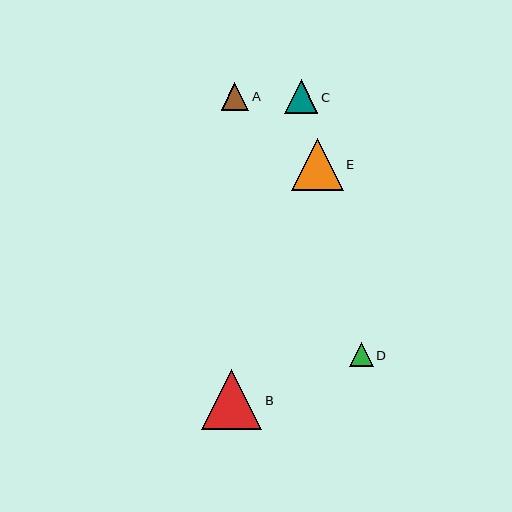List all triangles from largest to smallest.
From largest to smallest: B, E, C, A, D.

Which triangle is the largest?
Triangle B is the largest with a size of approximately 60 pixels.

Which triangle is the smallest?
Triangle D is the smallest with a size of approximately 24 pixels.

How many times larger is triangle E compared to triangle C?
Triangle E is approximately 1.6 times the size of triangle C.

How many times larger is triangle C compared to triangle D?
Triangle C is approximately 1.4 times the size of triangle D.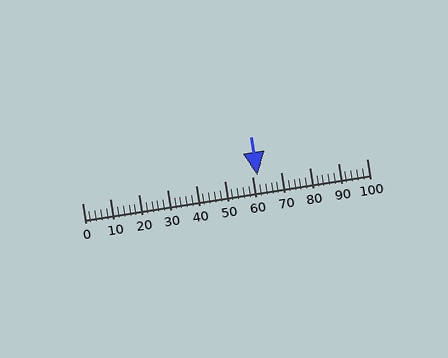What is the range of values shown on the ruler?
The ruler shows values from 0 to 100.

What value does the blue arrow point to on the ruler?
The blue arrow points to approximately 62.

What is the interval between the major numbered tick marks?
The major tick marks are spaced 10 units apart.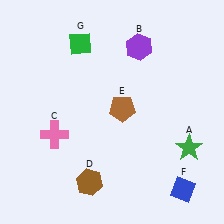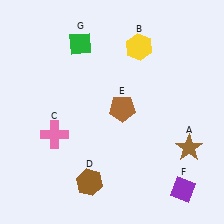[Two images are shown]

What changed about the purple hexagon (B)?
In Image 1, B is purple. In Image 2, it changed to yellow.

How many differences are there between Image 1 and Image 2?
There are 3 differences between the two images.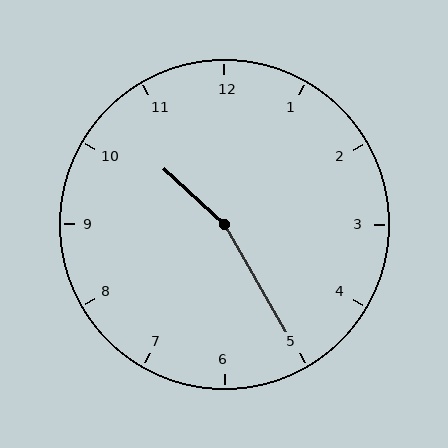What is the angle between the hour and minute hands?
Approximately 162 degrees.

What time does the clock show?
10:25.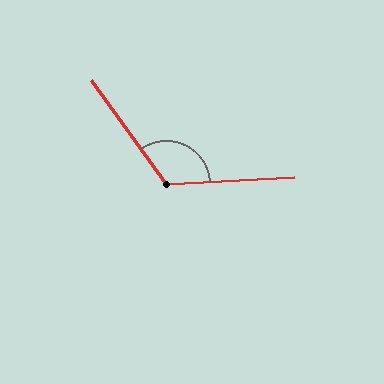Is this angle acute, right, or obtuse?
It is obtuse.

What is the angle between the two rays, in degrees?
Approximately 123 degrees.